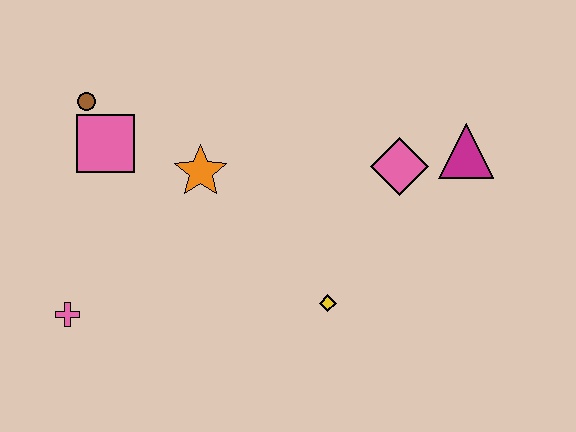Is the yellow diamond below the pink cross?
No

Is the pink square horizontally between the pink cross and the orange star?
Yes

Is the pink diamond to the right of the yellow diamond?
Yes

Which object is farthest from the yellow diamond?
The brown circle is farthest from the yellow diamond.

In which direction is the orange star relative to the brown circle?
The orange star is to the right of the brown circle.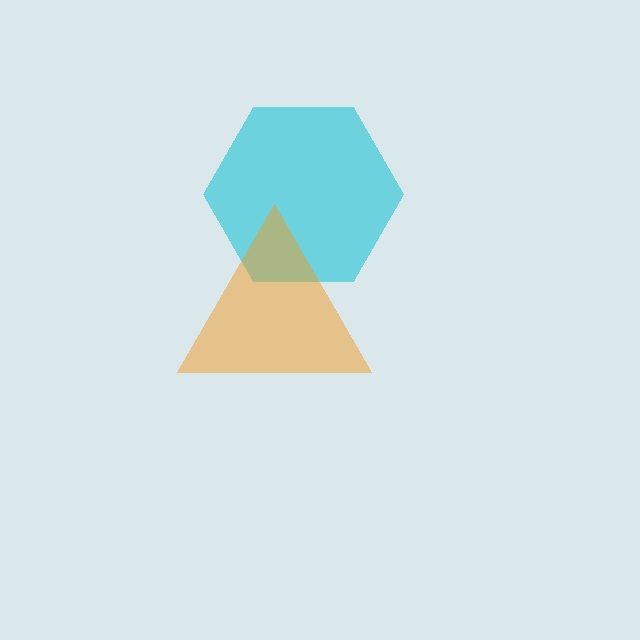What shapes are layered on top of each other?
The layered shapes are: a cyan hexagon, an orange triangle.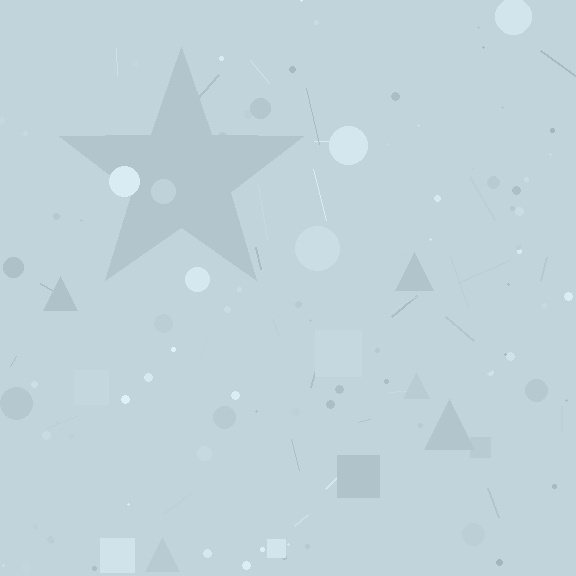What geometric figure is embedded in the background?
A star is embedded in the background.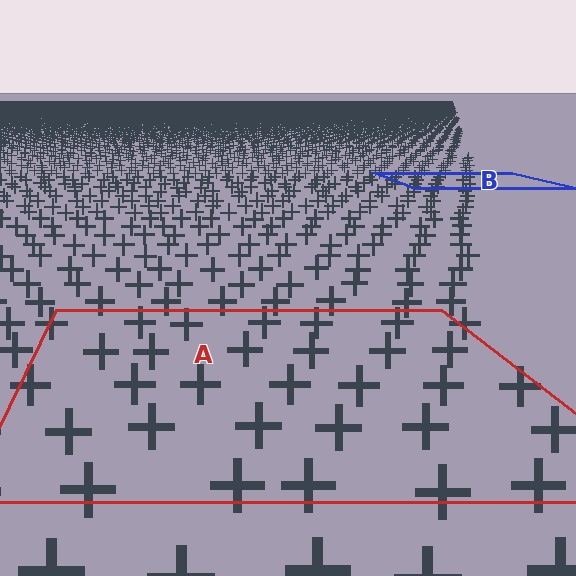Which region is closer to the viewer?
Region A is closer. The texture elements there are larger and more spread out.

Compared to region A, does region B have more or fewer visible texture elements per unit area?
Region B has more texture elements per unit area — they are packed more densely because it is farther away.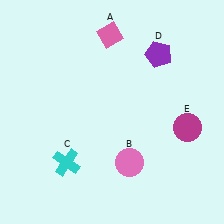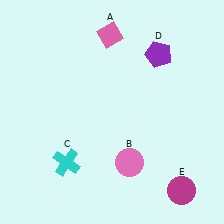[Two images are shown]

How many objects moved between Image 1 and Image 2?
1 object moved between the two images.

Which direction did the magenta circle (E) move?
The magenta circle (E) moved down.